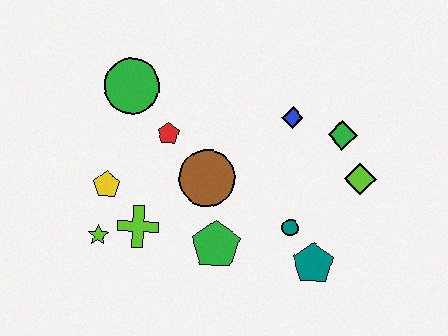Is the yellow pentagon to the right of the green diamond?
No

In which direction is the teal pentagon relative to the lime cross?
The teal pentagon is to the right of the lime cross.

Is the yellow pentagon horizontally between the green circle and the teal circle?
No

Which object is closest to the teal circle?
The teal pentagon is closest to the teal circle.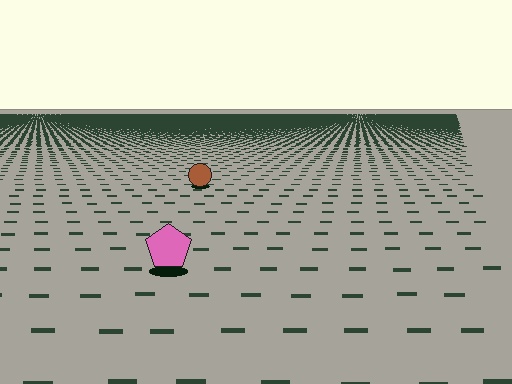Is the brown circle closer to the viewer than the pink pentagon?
No. The pink pentagon is closer — you can tell from the texture gradient: the ground texture is coarser near it.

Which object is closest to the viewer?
The pink pentagon is closest. The texture marks near it are larger and more spread out.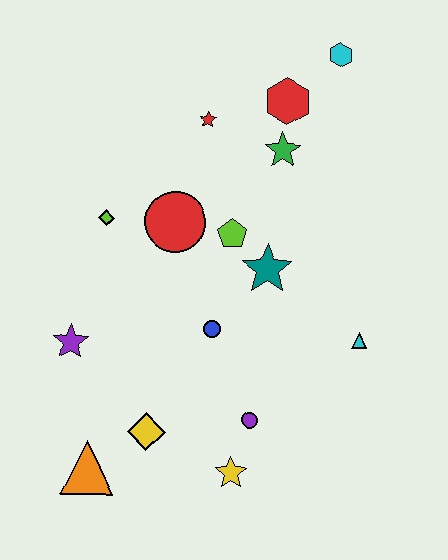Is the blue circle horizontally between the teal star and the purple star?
Yes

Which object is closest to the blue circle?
The teal star is closest to the blue circle.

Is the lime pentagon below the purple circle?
No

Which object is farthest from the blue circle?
The cyan hexagon is farthest from the blue circle.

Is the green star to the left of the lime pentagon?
No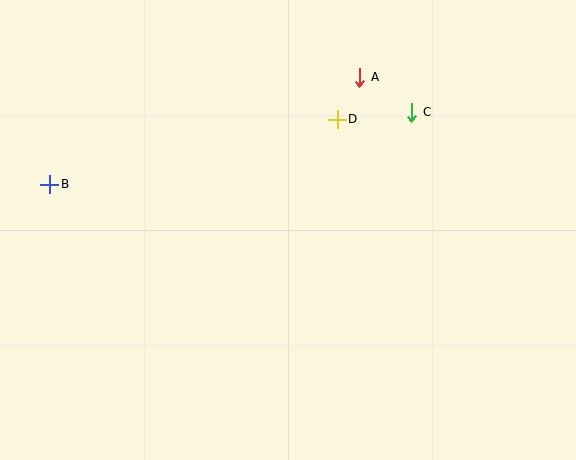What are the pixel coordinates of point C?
Point C is at (412, 112).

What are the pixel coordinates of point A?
Point A is at (360, 77).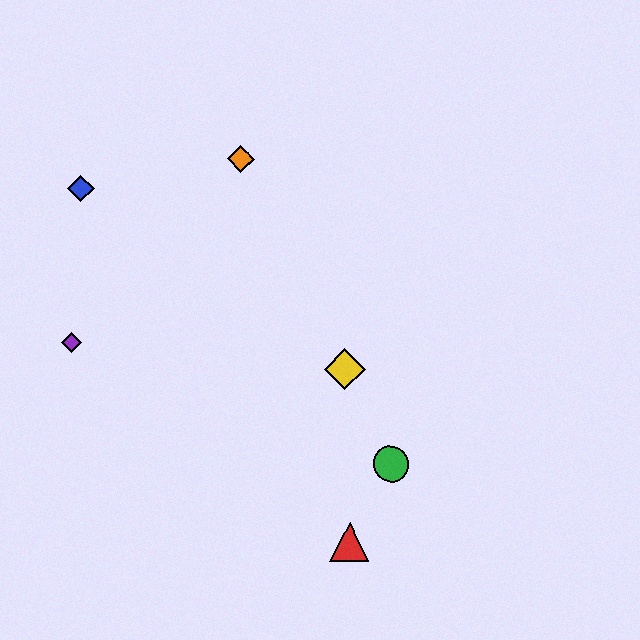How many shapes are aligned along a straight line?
3 shapes (the green circle, the yellow diamond, the orange diamond) are aligned along a straight line.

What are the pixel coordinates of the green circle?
The green circle is at (391, 464).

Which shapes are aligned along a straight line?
The green circle, the yellow diamond, the orange diamond are aligned along a straight line.